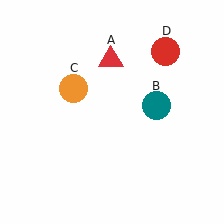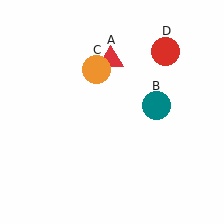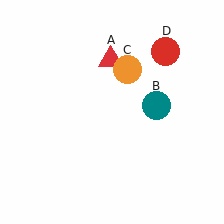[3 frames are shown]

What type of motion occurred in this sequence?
The orange circle (object C) rotated clockwise around the center of the scene.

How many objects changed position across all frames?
1 object changed position: orange circle (object C).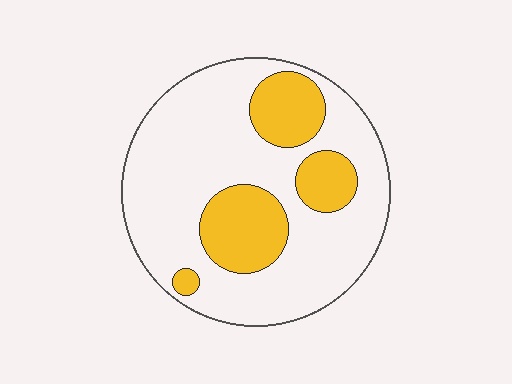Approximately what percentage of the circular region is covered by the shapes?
Approximately 25%.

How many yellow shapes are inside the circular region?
4.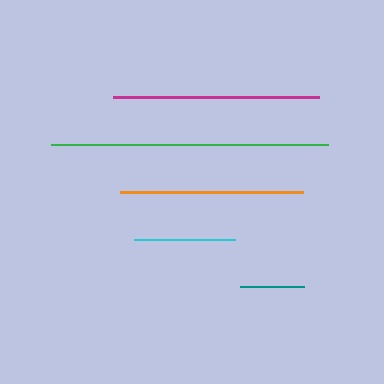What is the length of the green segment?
The green segment is approximately 278 pixels long.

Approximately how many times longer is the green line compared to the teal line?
The green line is approximately 4.3 times the length of the teal line.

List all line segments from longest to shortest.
From longest to shortest: green, magenta, orange, cyan, teal.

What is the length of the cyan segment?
The cyan segment is approximately 101 pixels long.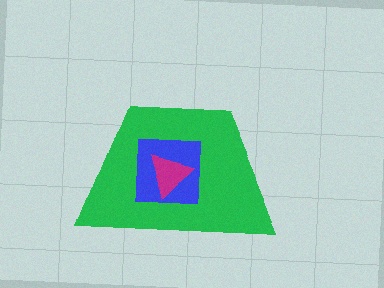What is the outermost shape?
The green trapezoid.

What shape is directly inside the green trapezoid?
The blue square.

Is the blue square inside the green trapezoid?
Yes.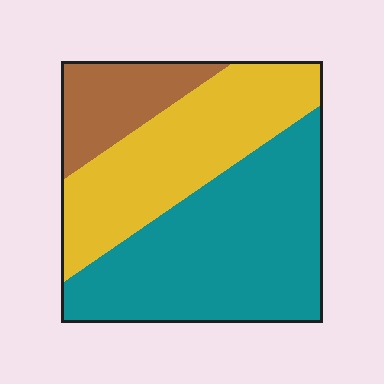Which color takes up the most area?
Teal, at roughly 50%.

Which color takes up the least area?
Brown, at roughly 15%.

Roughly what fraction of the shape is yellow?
Yellow covers 35% of the shape.